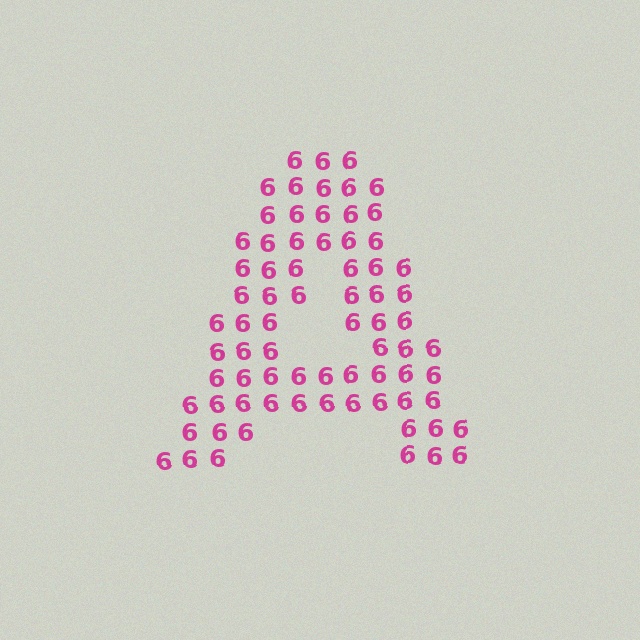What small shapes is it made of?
It is made of small digit 6's.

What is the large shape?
The large shape is the letter A.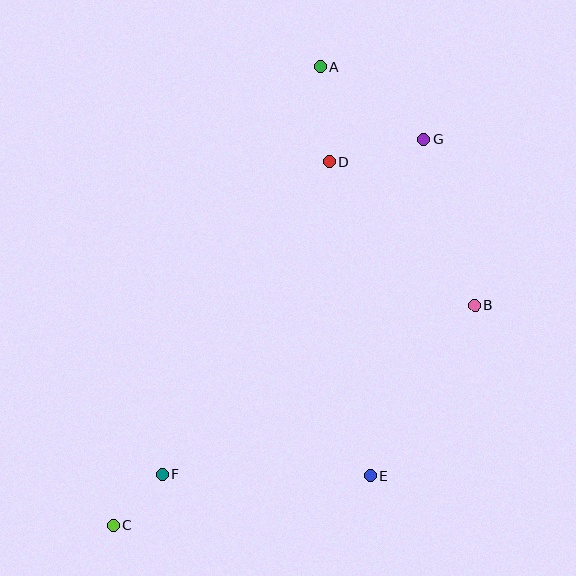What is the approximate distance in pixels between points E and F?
The distance between E and F is approximately 208 pixels.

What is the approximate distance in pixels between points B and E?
The distance between B and E is approximately 200 pixels.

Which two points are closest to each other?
Points C and F are closest to each other.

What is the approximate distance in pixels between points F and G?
The distance between F and G is approximately 425 pixels.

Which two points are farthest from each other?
Points A and C are farthest from each other.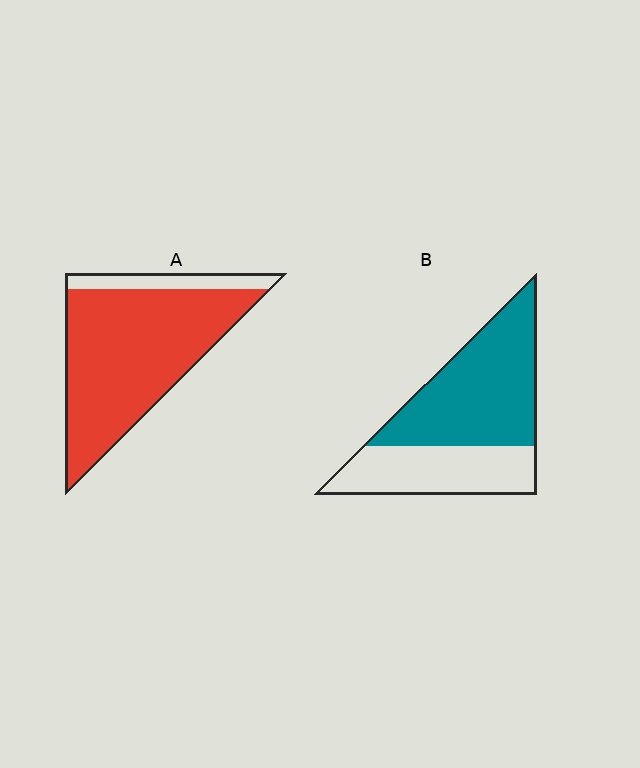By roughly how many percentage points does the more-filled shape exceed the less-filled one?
By roughly 25 percentage points (A over B).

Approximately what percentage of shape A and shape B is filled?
A is approximately 85% and B is approximately 60%.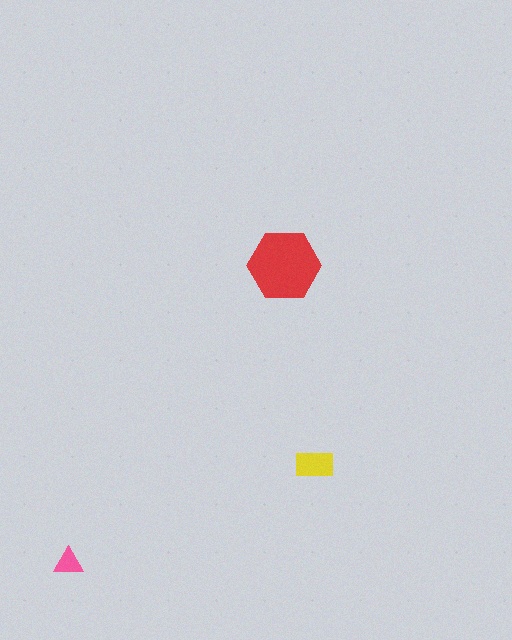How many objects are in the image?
There are 3 objects in the image.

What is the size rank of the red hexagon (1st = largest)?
1st.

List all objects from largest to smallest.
The red hexagon, the yellow rectangle, the pink triangle.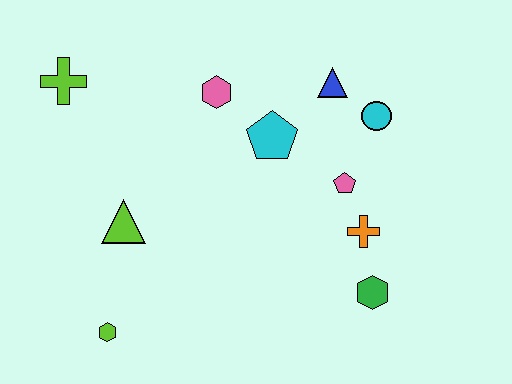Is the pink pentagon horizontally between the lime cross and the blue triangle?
No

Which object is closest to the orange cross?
The pink pentagon is closest to the orange cross.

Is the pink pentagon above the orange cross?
Yes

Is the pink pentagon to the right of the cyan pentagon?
Yes